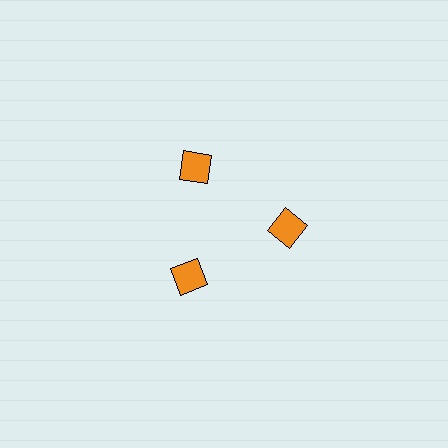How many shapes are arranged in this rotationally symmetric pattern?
There are 3 shapes, arranged in 3 groups of 1.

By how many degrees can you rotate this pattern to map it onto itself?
The pattern maps onto itself every 120 degrees of rotation.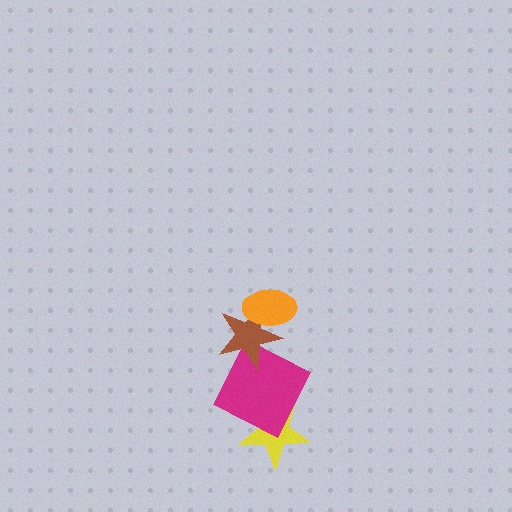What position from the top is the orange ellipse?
The orange ellipse is 1st from the top.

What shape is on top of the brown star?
The orange ellipse is on top of the brown star.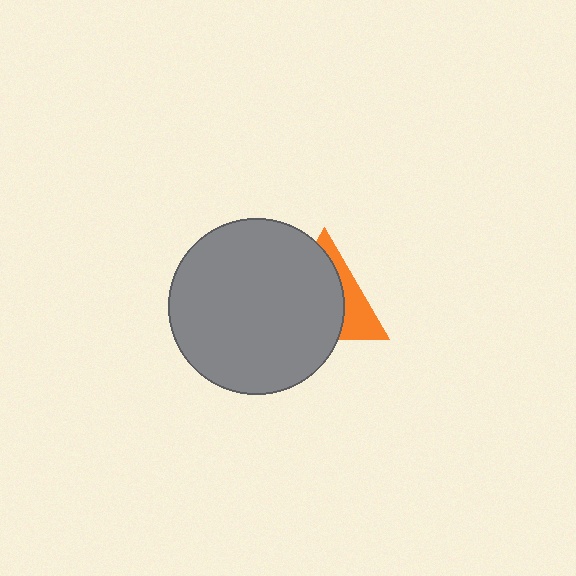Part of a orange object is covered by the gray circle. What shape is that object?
It is a triangle.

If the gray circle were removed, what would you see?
You would see the complete orange triangle.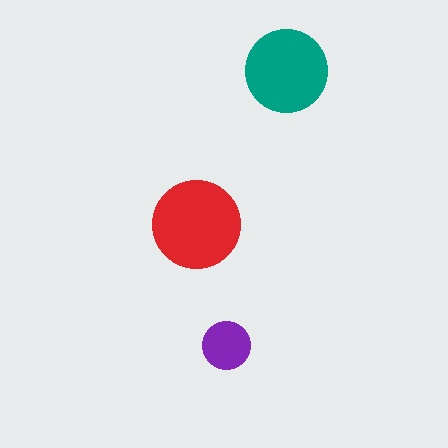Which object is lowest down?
The purple circle is bottommost.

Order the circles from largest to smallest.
the red one, the teal one, the purple one.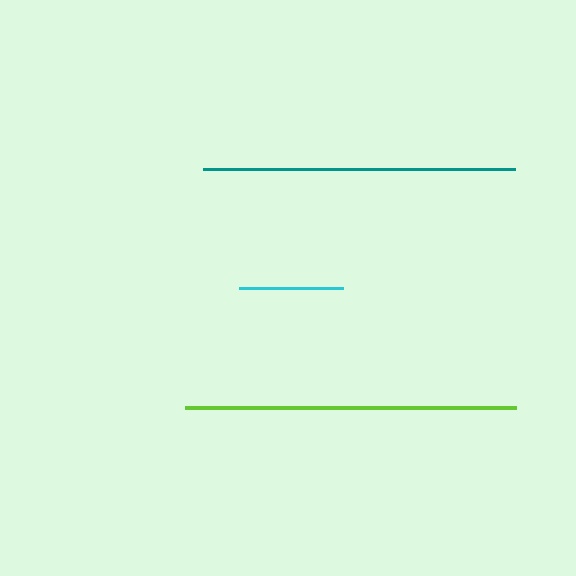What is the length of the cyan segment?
The cyan segment is approximately 105 pixels long.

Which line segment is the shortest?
The cyan line is the shortest at approximately 105 pixels.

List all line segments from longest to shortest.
From longest to shortest: lime, teal, cyan.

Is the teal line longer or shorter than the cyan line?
The teal line is longer than the cyan line.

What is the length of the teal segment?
The teal segment is approximately 312 pixels long.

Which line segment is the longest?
The lime line is the longest at approximately 331 pixels.